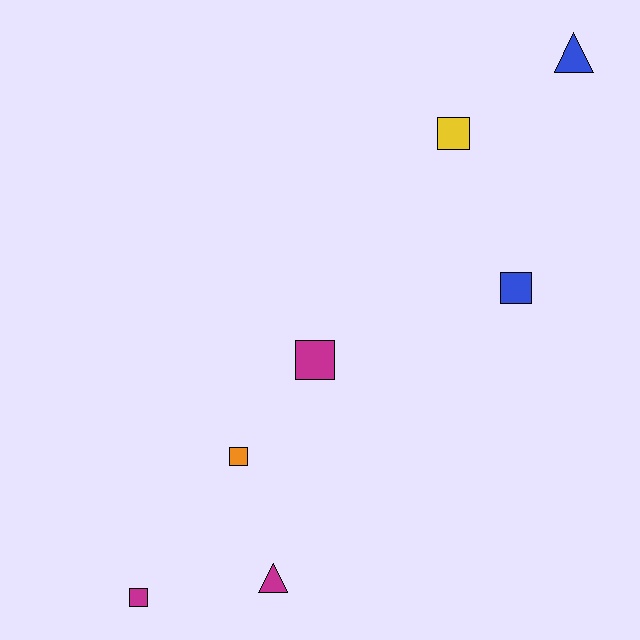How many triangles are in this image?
There are 2 triangles.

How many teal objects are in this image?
There are no teal objects.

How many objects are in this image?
There are 7 objects.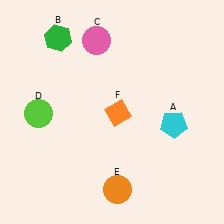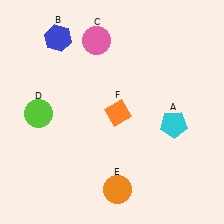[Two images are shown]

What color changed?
The hexagon (B) changed from green in Image 1 to blue in Image 2.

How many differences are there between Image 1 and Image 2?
There is 1 difference between the two images.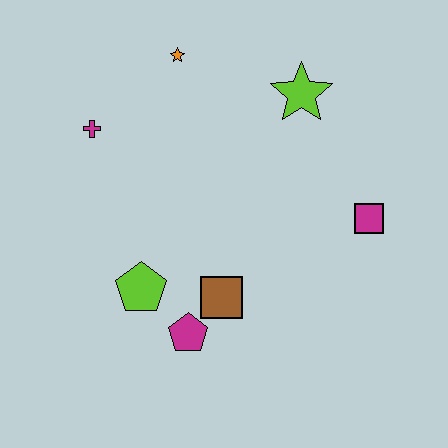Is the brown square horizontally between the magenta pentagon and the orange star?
No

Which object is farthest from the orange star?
The magenta pentagon is farthest from the orange star.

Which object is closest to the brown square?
The magenta pentagon is closest to the brown square.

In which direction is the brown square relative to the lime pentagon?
The brown square is to the right of the lime pentagon.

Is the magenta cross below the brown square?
No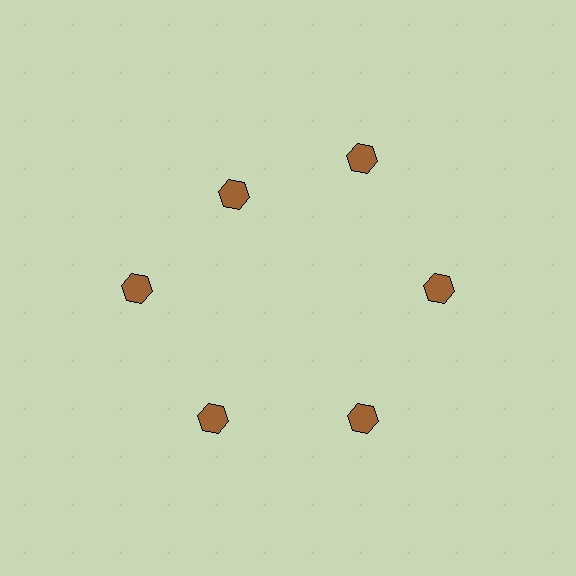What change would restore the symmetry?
The symmetry would be restored by moving it outward, back onto the ring so that all 6 hexagons sit at equal angles and equal distance from the center.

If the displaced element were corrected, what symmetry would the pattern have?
It would have 6-fold rotational symmetry — the pattern would map onto itself every 60 degrees.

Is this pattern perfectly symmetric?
No. The 6 brown hexagons are arranged in a ring, but one element near the 11 o'clock position is pulled inward toward the center, breaking the 6-fold rotational symmetry.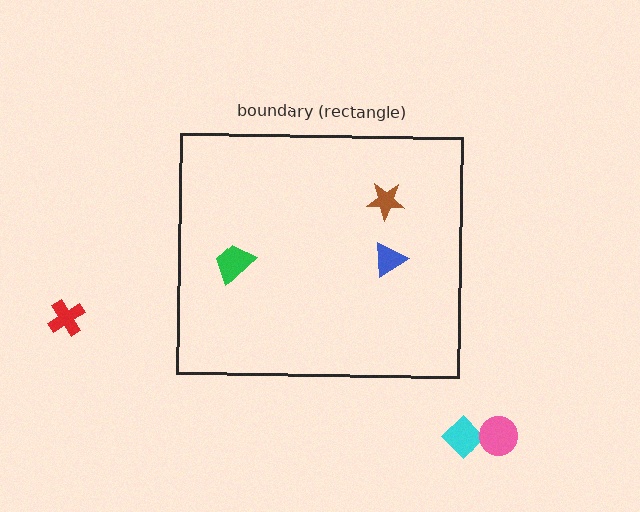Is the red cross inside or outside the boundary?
Outside.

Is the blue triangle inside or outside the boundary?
Inside.